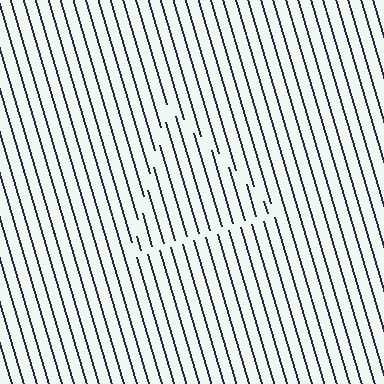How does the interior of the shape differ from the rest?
The interior of the shape contains the same grating, shifted by half a period — the contour is defined by the phase discontinuity where line-ends from the inner and outer gratings abut.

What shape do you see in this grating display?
An illusory triangle. The interior of the shape contains the same grating, shifted by half a period — the contour is defined by the phase discontinuity where line-ends from the inner and outer gratings abut.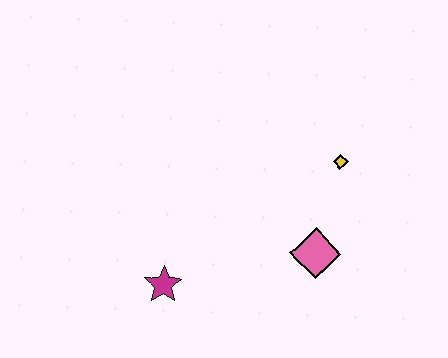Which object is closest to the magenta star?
The pink diamond is closest to the magenta star.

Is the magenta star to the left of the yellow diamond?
Yes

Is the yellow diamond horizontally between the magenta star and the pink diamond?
No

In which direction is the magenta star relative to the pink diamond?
The magenta star is to the left of the pink diamond.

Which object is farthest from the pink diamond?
The magenta star is farthest from the pink diamond.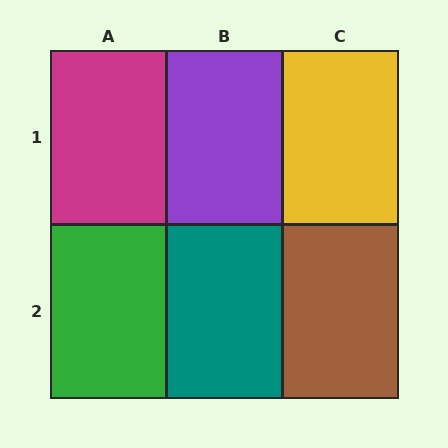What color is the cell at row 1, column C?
Yellow.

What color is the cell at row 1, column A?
Magenta.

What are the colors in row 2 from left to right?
Green, teal, brown.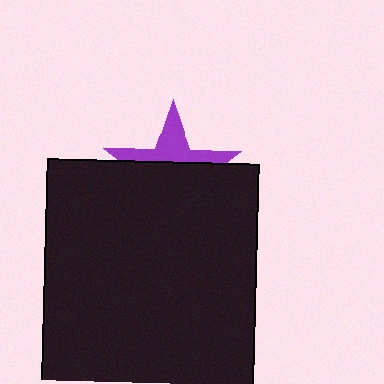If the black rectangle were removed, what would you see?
You would see the complete purple star.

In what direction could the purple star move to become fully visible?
The purple star could move up. That would shift it out from behind the black rectangle entirely.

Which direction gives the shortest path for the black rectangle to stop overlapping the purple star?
Moving down gives the shortest separation.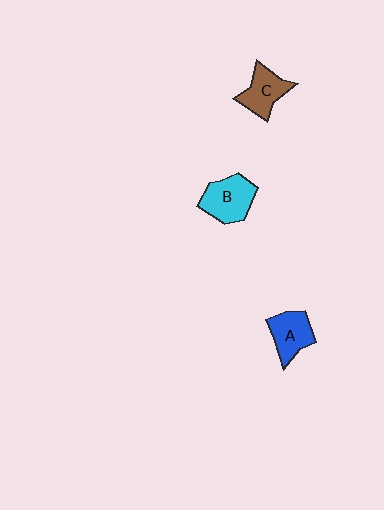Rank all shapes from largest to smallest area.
From largest to smallest: B (cyan), A (blue), C (brown).